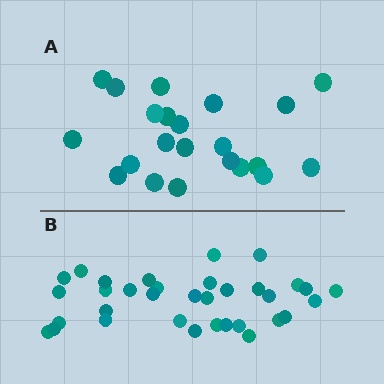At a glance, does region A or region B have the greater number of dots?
Region B (the bottom region) has more dots.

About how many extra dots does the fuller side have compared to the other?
Region B has roughly 12 or so more dots than region A.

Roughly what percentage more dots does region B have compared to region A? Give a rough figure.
About 55% more.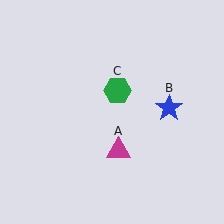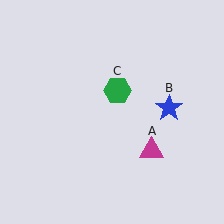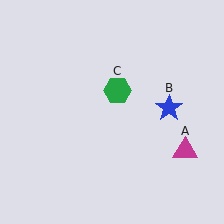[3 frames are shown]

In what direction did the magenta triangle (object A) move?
The magenta triangle (object A) moved right.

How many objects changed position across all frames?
1 object changed position: magenta triangle (object A).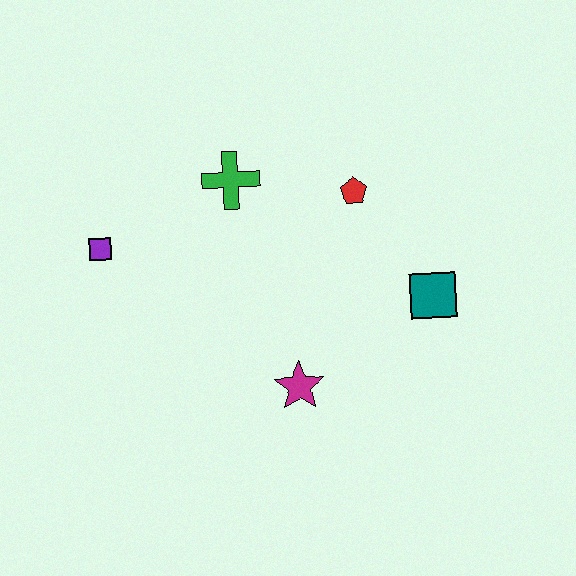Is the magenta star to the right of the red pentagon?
No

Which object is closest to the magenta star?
The teal square is closest to the magenta star.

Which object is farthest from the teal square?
The purple square is farthest from the teal square.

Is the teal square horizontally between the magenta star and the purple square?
No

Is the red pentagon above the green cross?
No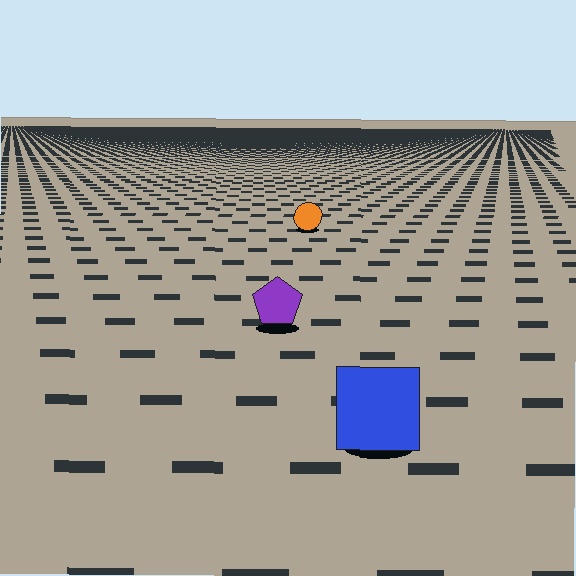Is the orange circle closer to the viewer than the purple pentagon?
No. The purple pentagon is closer — you can tell from the texture gradient: the ground texture is coarser near it.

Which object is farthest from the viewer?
The orange circle is farthest from the viewer. It appears smaller and the ground texture around it is denser.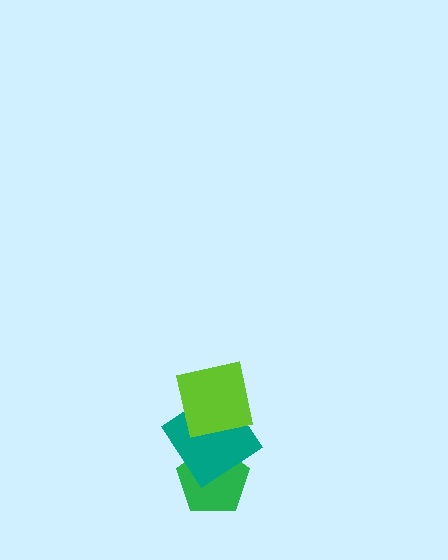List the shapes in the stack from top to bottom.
From top to bottom: the lime square, the teal diamond, the green pentagon.